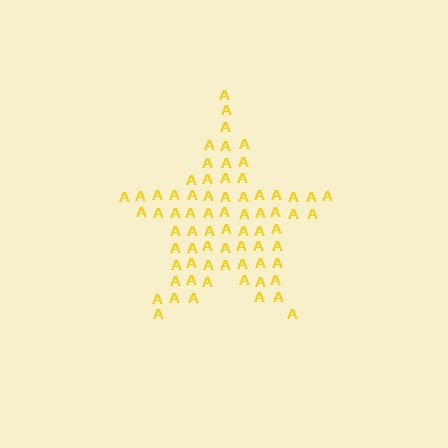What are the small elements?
The small elements are letter A's.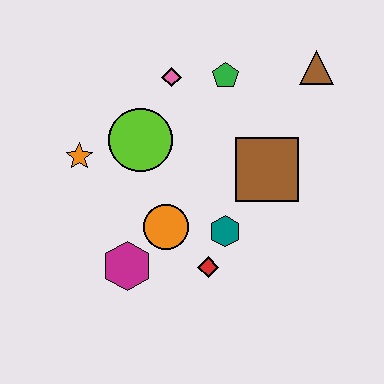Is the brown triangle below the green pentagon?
No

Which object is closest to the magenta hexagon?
The orange circle is closest to the magenta hexagon.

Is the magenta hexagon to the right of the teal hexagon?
No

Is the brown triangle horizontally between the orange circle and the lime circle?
No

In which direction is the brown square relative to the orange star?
The brown square is to the right of the orange star.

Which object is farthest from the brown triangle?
The magenta hexagon is farthest from the brown triangle.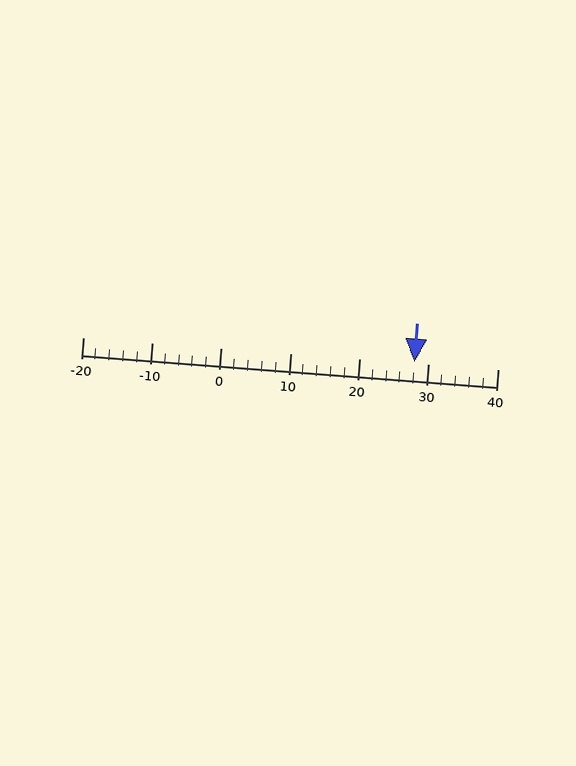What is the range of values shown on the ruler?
The ruler shows values from -20 to 40.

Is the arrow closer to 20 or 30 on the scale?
The arrow is closer to 30.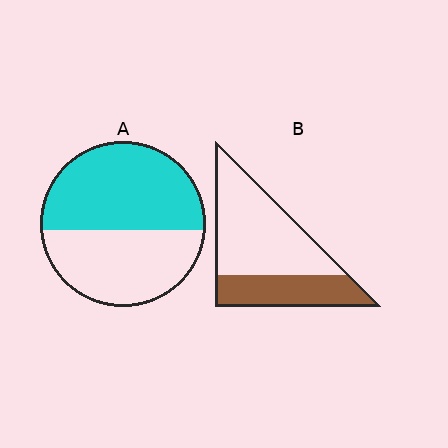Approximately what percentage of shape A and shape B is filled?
A is approximately 55% and B is approximately 35%.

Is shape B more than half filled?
No.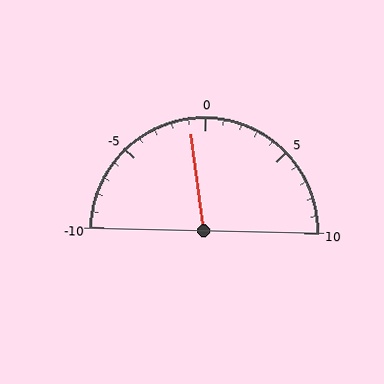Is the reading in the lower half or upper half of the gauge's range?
The reading is in the lower half of the range (-10 to 10).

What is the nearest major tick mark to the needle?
The nearest major tick mark is 0.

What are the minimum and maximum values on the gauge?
The gauge ranges from -10 to 10.